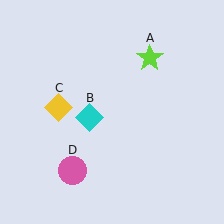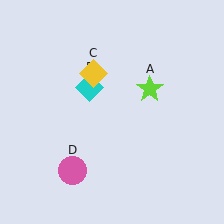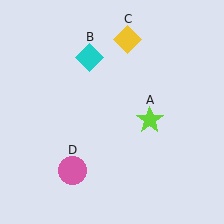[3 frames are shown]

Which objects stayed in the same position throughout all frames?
Pink circle (object D) remained stationary.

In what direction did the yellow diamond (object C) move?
The yellow diamond (object C) moved up and to the right.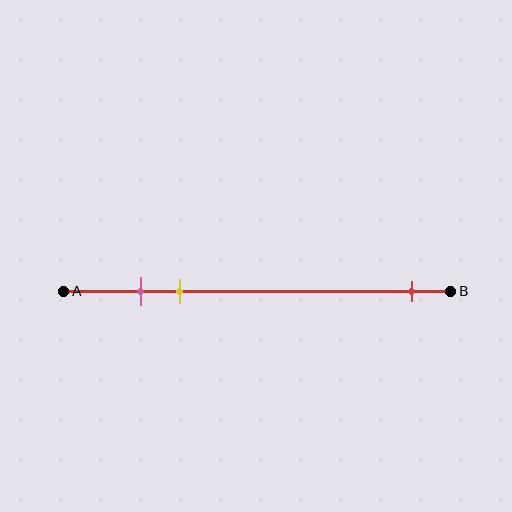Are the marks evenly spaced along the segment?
No, the marks are not evenly spaced.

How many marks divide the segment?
There are 3 marks dividing the segment.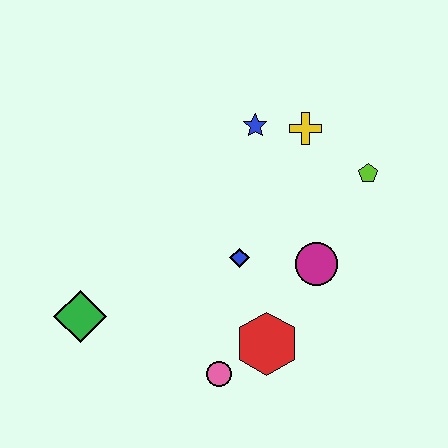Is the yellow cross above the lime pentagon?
Yes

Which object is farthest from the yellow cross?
The green diamond is farthest from the yellow cross.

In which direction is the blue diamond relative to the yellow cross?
The blue diamond is below the yellow cross.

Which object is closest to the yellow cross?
The blue star is closest to the yellow cross.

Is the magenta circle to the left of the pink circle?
No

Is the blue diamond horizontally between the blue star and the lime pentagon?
No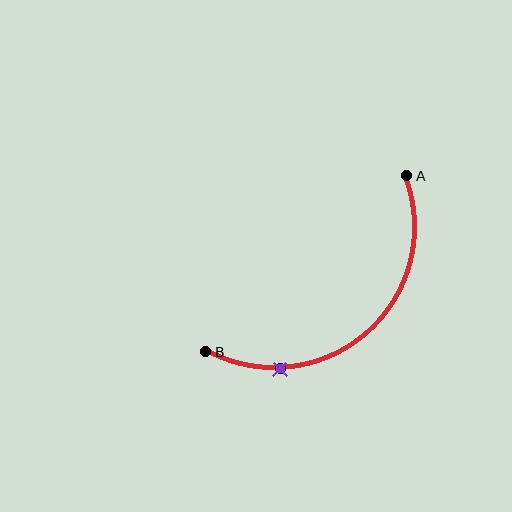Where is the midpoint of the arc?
The arc midpoint is the point on the curve farthest from the straight line joining A and B. It sits below and to the right of that line.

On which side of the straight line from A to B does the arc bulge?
The arc bulges below and to the right of the straight line connecting A and B.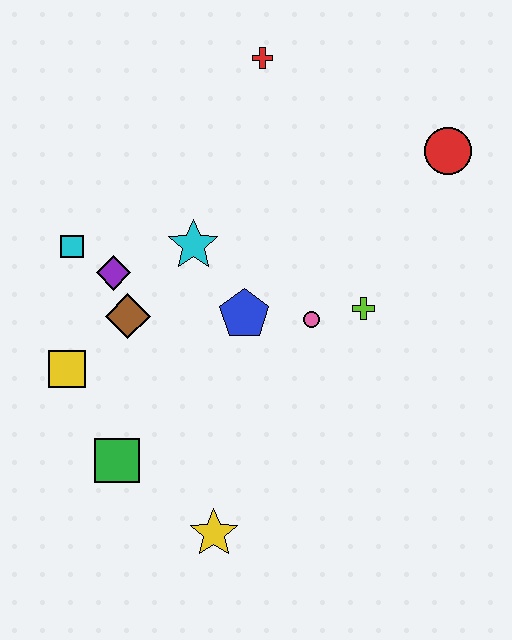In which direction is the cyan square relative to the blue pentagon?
The cyan square is to the left of the blue pentagon.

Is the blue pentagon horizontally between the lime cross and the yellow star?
Yes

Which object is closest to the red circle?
The lime cross is closest to the red circle.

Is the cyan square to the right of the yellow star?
No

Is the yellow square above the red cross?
No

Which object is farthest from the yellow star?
The red cross is farthest from the yellow star.